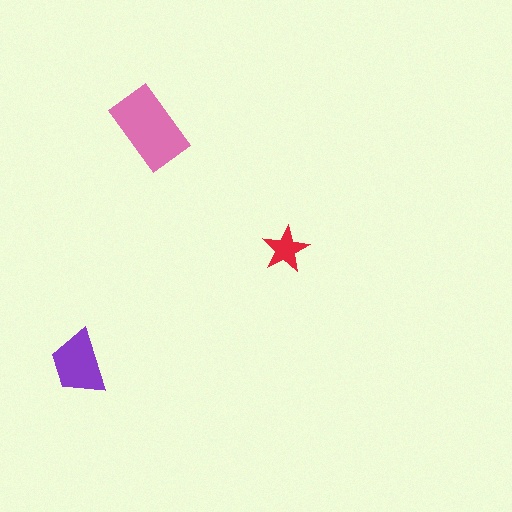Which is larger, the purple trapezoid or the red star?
The purple trapezoid.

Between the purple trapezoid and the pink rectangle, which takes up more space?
The pink rectangle.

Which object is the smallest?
The red star.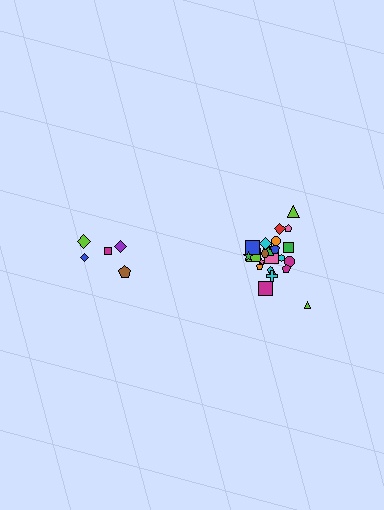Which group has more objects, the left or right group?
The right group.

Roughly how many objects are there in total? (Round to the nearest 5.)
Roughly 30 objects in total.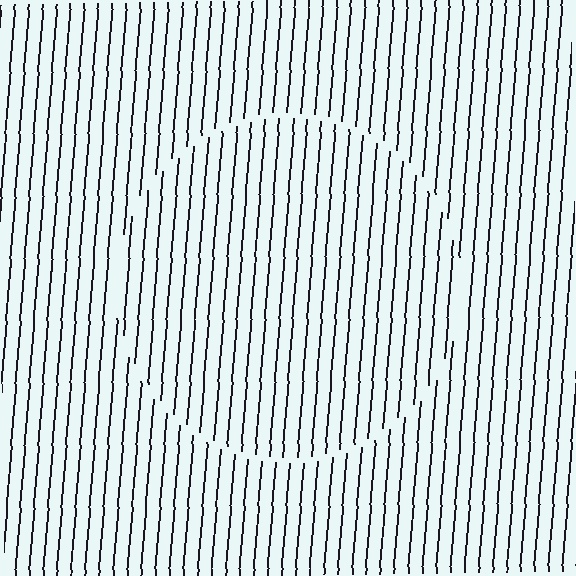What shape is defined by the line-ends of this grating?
An illusory circle. The interior of the shape contains the same grating, shifted by half a period — the contour is defined by the phase discontinuity where line-ends from the inner and outer gratings abut.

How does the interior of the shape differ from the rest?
The interior of the shape contains the same grating, shifted by half a period — the contour is defined by the phase discontinuity where line-ends from the inner and outer gratings abut.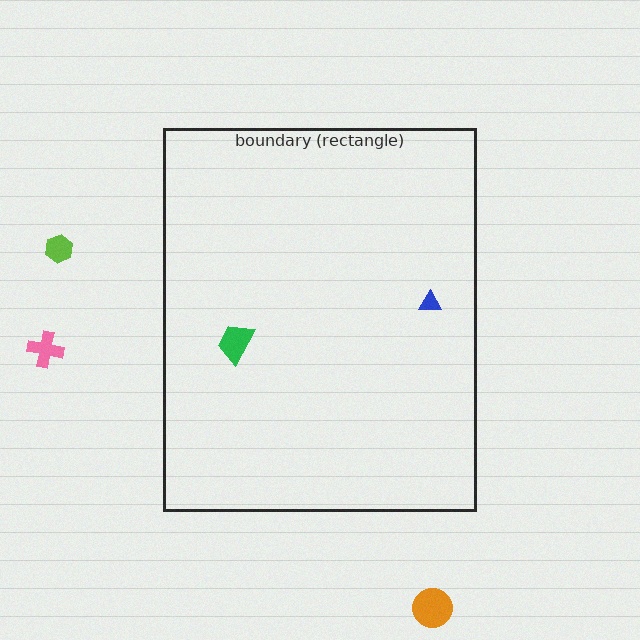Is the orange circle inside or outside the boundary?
Outside.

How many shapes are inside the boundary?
2 inside, 3 outside.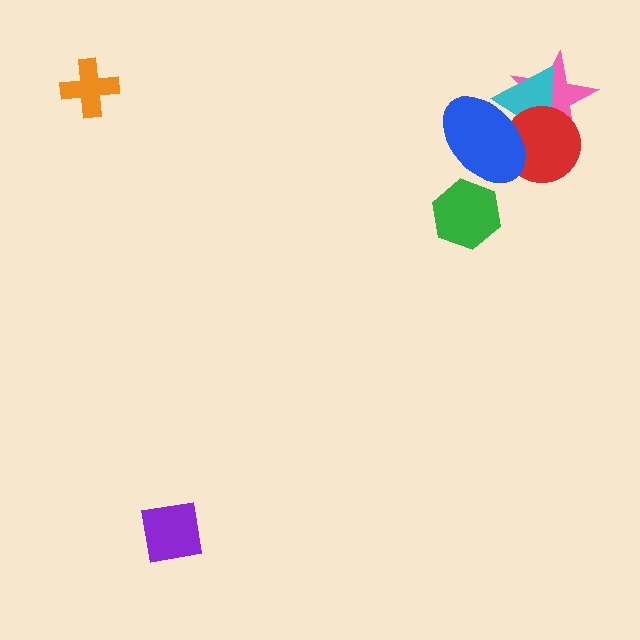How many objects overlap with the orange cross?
0 objects overlap with the orange cross.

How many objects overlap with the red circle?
3 objects overlap with the red circle.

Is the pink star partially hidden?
Yes, it is partially covered by another shape.